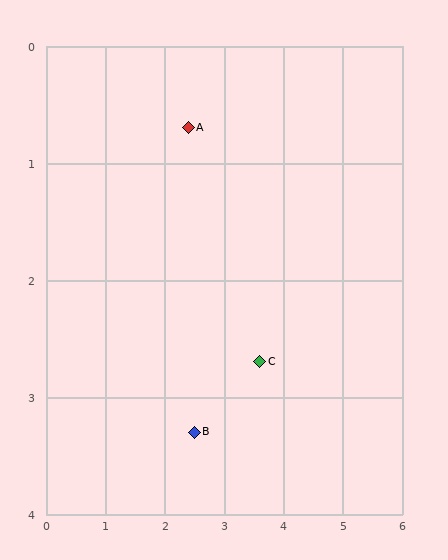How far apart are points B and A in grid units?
Points B and A are about 2.6 grid units apart.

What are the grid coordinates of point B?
Point B is at approximately (2.5, 3.3).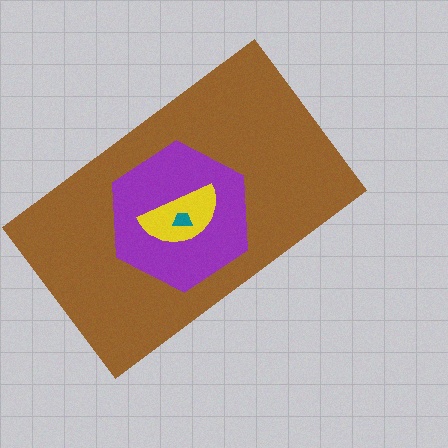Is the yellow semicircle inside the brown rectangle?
Yes.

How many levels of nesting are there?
4.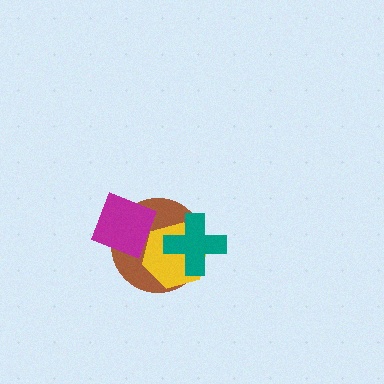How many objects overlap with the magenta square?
1 object overlaps with the magenta square.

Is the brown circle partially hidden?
Yes, it is partially covered by another shape.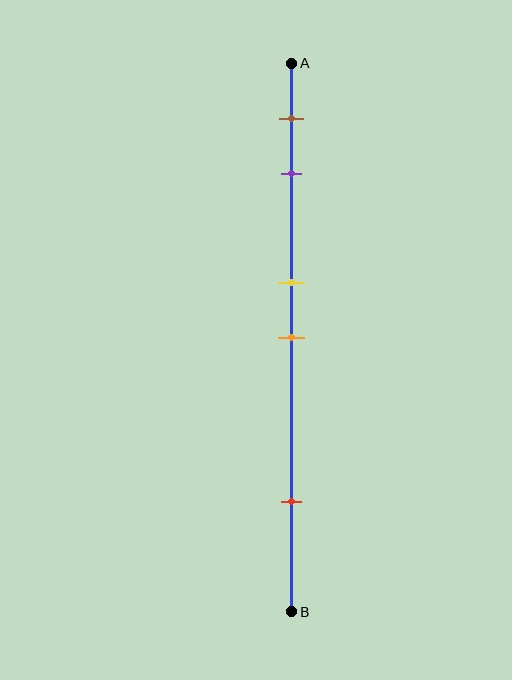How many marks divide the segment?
There are 5 marks dividing the segment.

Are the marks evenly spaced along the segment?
No, the marks are not evenly spaced.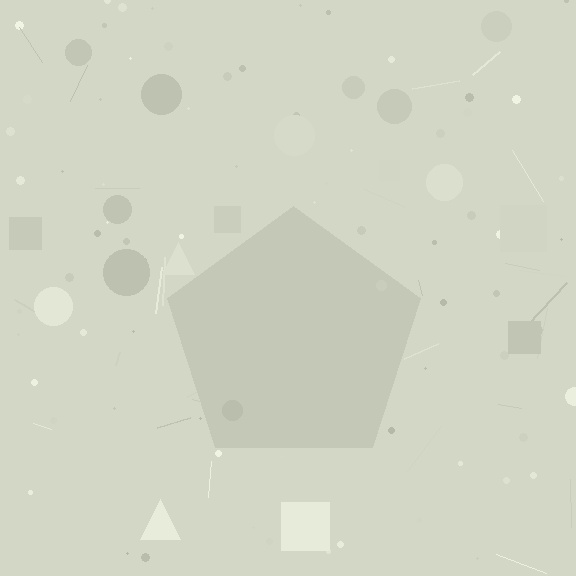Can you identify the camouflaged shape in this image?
The camouflaged shape is a pentagon.